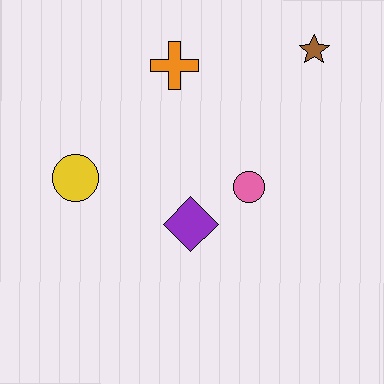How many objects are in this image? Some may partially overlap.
There are 5 objects.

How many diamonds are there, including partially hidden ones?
There is 1 diamond.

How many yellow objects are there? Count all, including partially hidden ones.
There is 1 yellow object.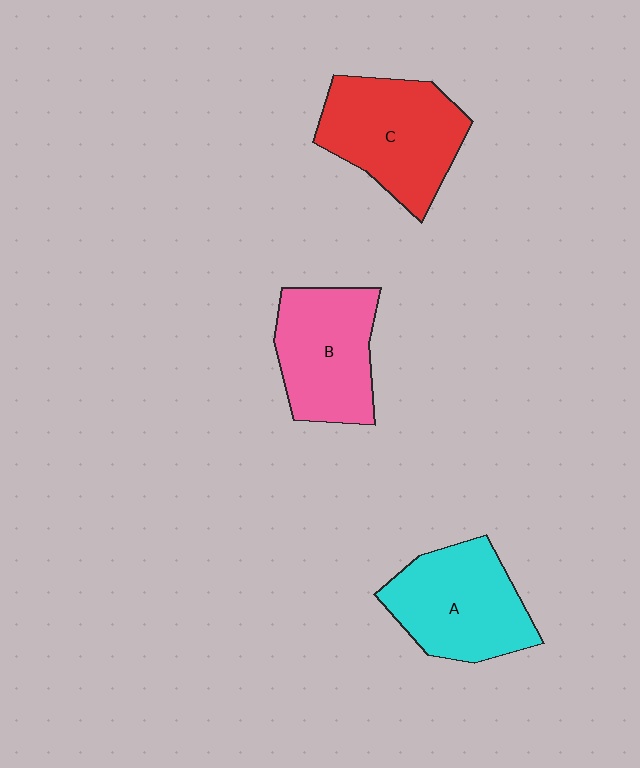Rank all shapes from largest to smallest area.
From largest to smallest: C (red), A (cyan), B (pink).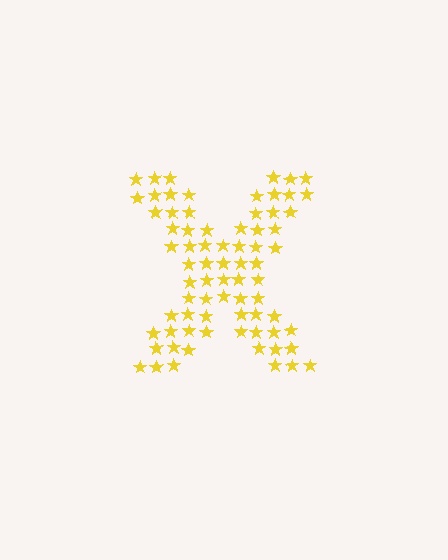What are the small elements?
The small elements are stars.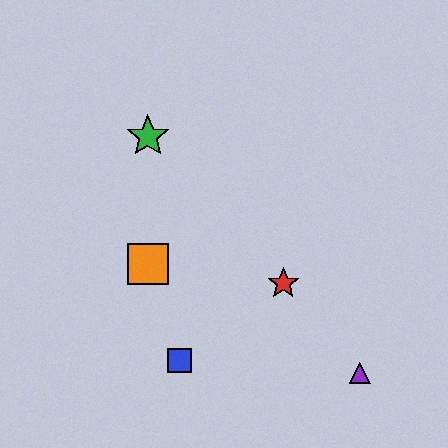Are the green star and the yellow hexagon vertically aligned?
Yes, both are at x≈148.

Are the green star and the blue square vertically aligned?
No, the green star is at x≈148 and the blue square is at x≈179.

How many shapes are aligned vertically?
3 shapes (the green star, the yellow hexagon, the orange square) are aligned vertically.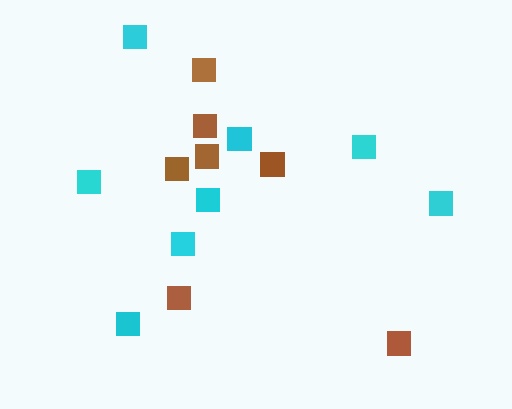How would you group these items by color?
There are 2 groups: one group of cyan squares (8) and one group of brown squares (7).